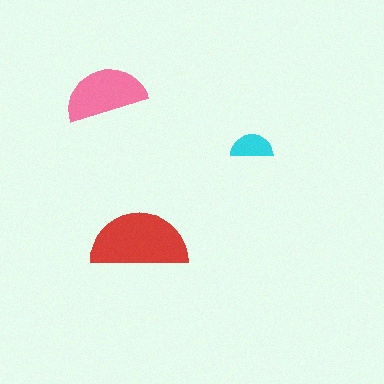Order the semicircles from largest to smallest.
the red one, the pink one, the cyan one.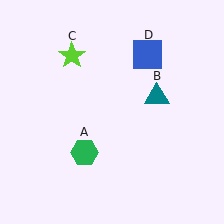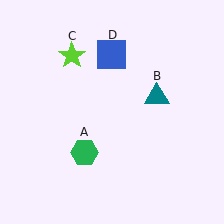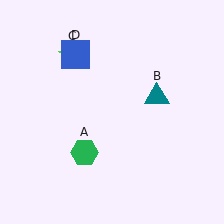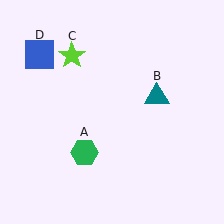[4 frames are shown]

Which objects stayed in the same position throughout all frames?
Green hexagon (object A) and teal triangle (object B) and lime star (object C) remained stationary.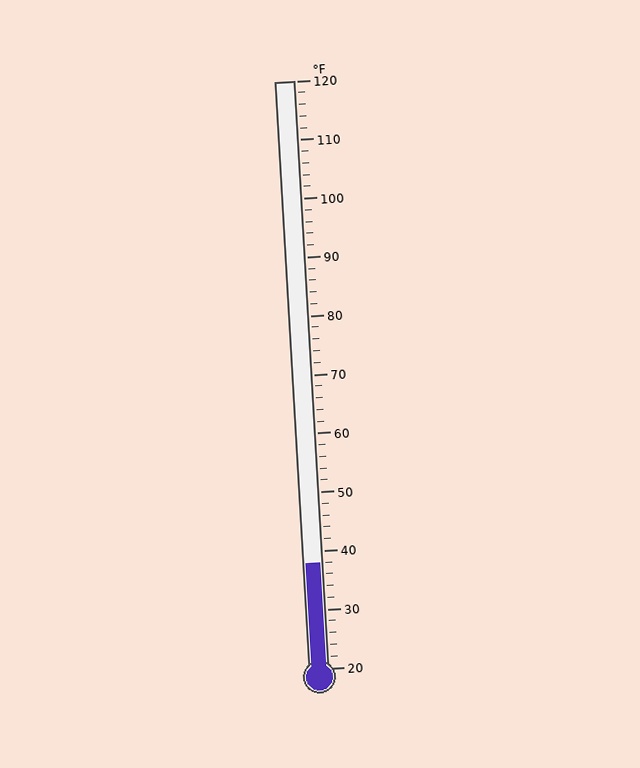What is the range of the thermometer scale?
The thermometer scale ranges from 20°F to 120°F.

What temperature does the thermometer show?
The thermometer shows approximately 38°F.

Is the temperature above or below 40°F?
The temperature is below 40°F.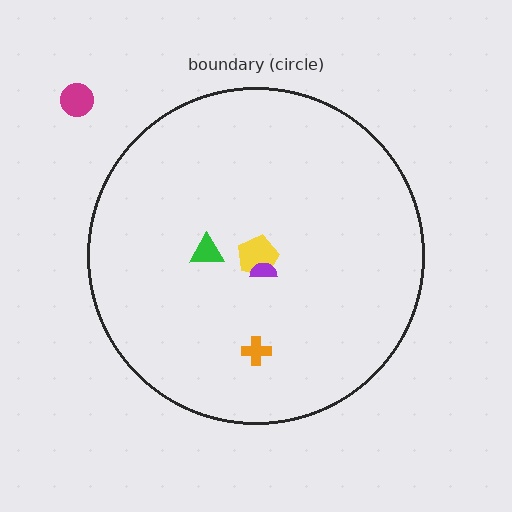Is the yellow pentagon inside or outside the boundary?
Inside.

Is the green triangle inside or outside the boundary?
Inside.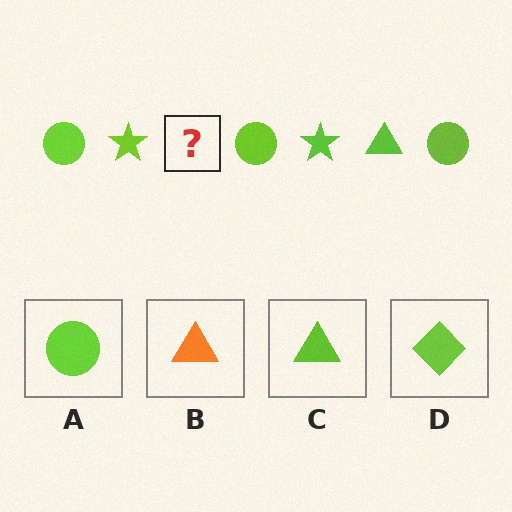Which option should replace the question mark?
Option C.